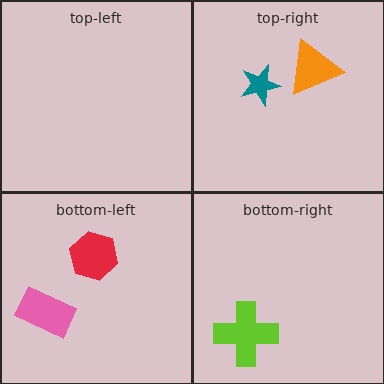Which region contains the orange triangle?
The top-right region.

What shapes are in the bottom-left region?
The red hexagon, the pink rectangle.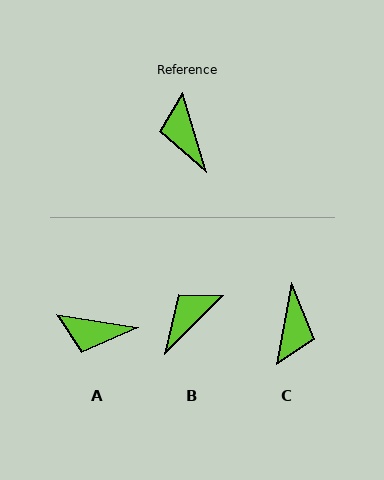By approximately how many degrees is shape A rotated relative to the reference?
Approximately 64 degrees counter-clockwise.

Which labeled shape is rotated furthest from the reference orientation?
C, about 153 degrees away.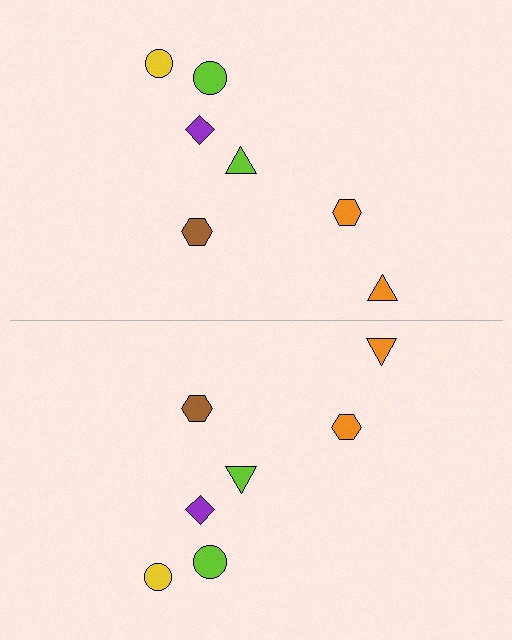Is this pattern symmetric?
Yes, this pattern has bilateral (reflection) symmetry.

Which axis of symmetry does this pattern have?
The pattern has a horizontal axis of symmetry running through the center of the image.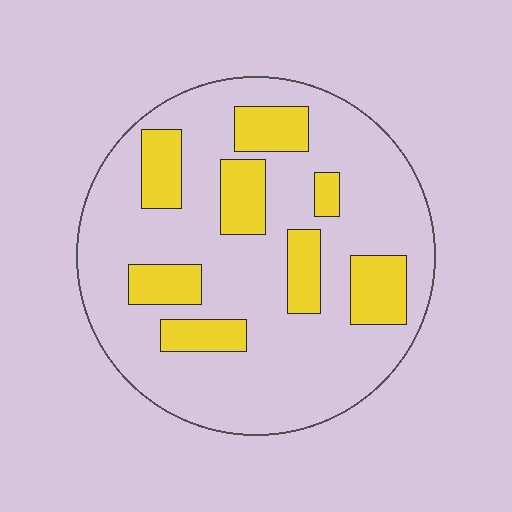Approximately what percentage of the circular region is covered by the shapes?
Approximately 25%.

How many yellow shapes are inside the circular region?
8.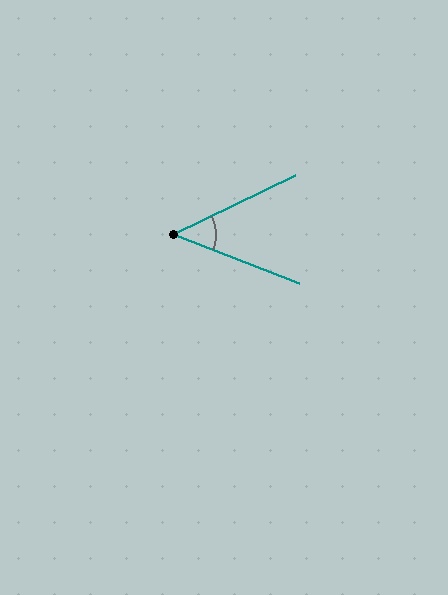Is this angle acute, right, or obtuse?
It is acute.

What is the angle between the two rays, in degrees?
Approximately 47 degrees.